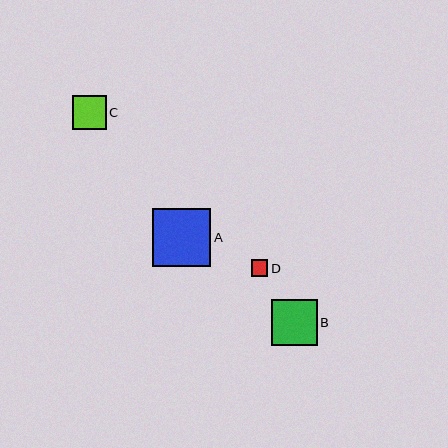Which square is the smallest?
Square D is the smallest with a size of approximately 16 pixels.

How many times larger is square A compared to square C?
Square A is approximately 1.7 times the size of square C.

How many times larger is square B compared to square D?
Square B is approximately 2.8 times the size of square D.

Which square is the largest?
Square A is the largest with a size of approximately 58 pixels.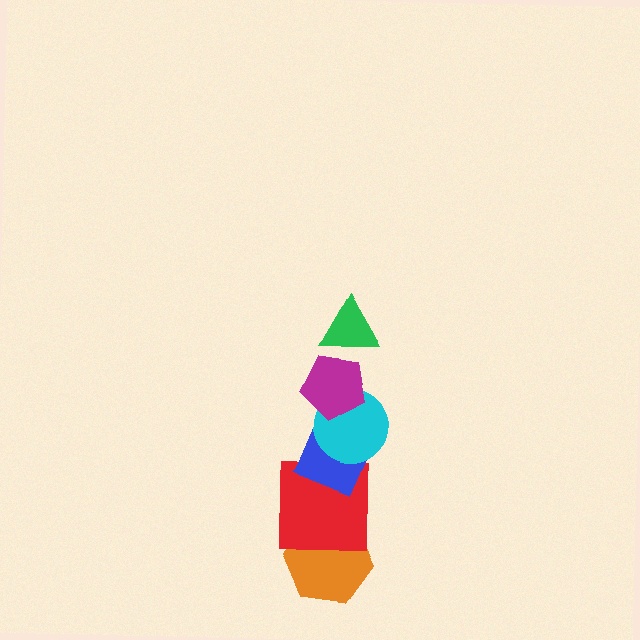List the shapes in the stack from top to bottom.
From top to bottom: the green triangle, the magenta pentagon, the cyan circle, the blue diamond, the red square, the orange hexagon.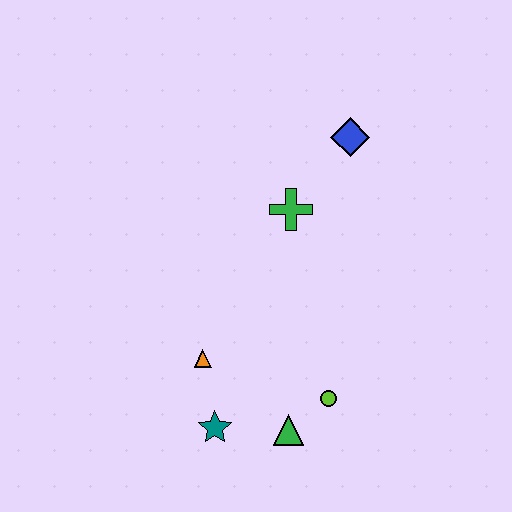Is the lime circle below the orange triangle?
Yes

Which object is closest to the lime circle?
The green triangle is closest to the lime circle.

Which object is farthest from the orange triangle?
The blue diamond is farthest from the orange triangle.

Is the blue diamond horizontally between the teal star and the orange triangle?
No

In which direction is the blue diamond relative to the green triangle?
The blue diamond is above the green triangle.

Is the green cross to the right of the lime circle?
No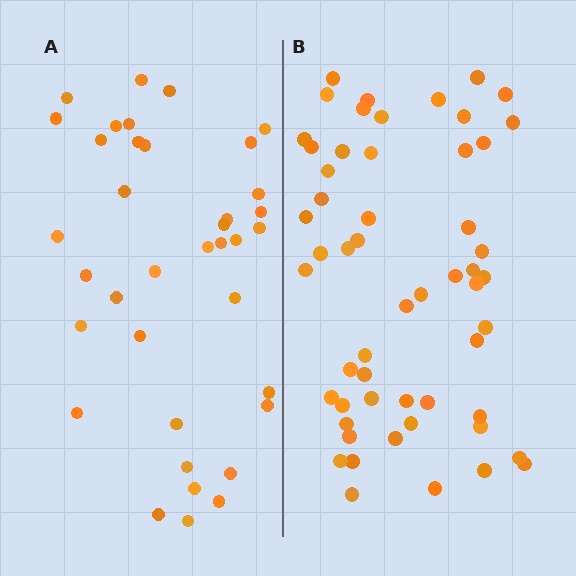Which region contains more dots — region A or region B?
Region B (the right region) has more dots.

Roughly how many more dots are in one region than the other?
Region B has approximately 20 more dots than region A.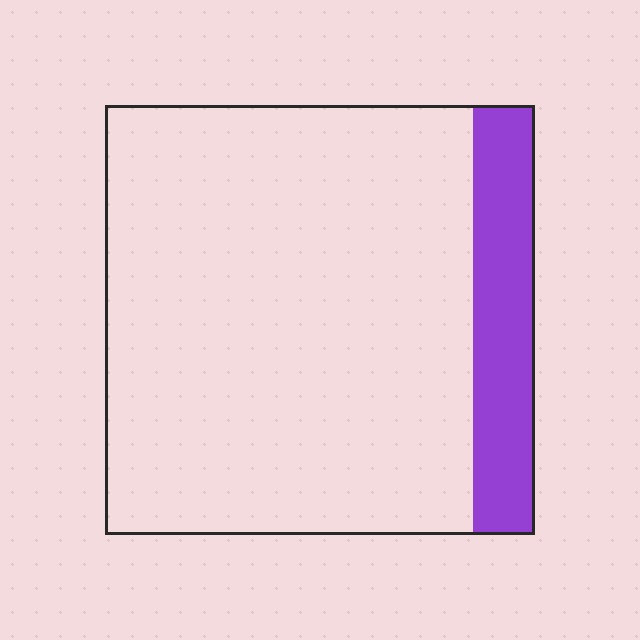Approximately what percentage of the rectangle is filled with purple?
Approximately 15%.